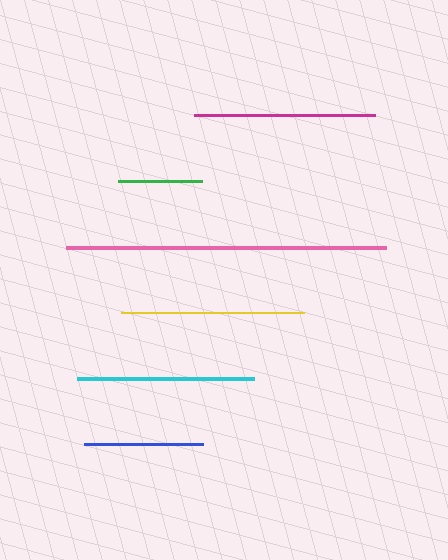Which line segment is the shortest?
The green line is the shortest at approximately 84 pixels.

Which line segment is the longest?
The pink line is the longest at approximately 320 pixels.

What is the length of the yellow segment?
The yellow segment is approximately 183 pixels long.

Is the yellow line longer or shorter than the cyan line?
The yellow line is longer than the cyan line.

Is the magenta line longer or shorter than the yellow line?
The yellow line is longer than the magenta line.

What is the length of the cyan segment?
The cyan segment is approximately 177 pixels long.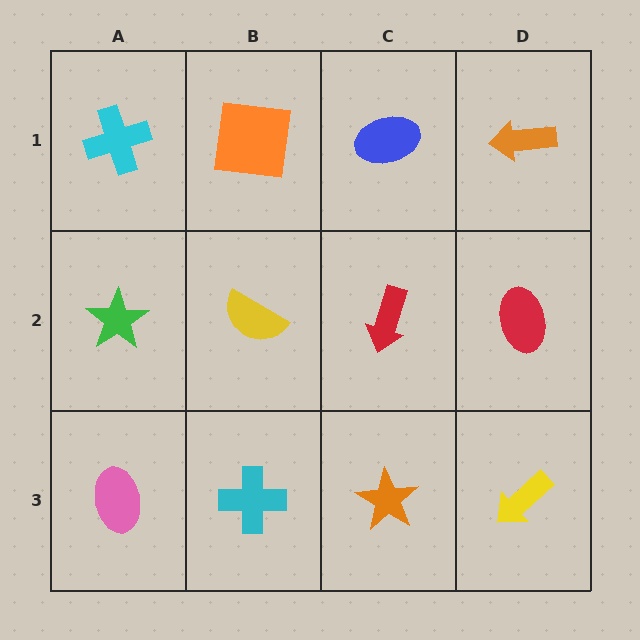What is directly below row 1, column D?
A red ellipse.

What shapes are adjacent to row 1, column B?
A yellow semicircle (row 2, column B), a cyan cross (row 1, column A), a blue ellipse (row 1, column C).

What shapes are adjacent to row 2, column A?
A cyan cross (row 1, column A), a pink ellipse (row 3, column A), a yellow semicircle (row 2, column B).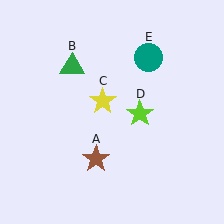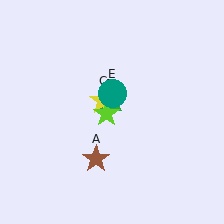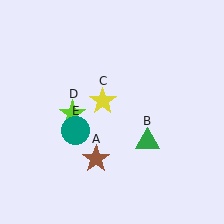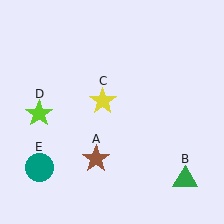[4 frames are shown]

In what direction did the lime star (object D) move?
The lime star (object D) moved left.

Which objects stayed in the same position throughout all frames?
Brown star (object A) and yellow star (object C) remained stationary.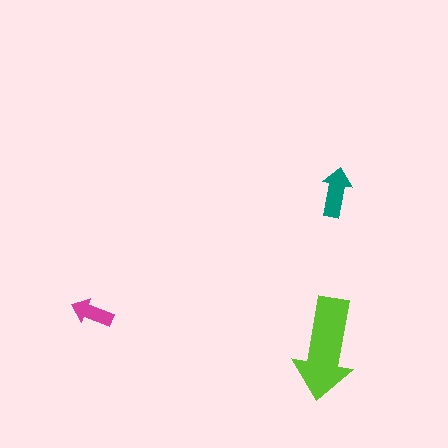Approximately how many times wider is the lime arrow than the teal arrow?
About 2 times wider.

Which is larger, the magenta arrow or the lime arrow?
The lime one.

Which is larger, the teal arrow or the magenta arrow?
The teal one.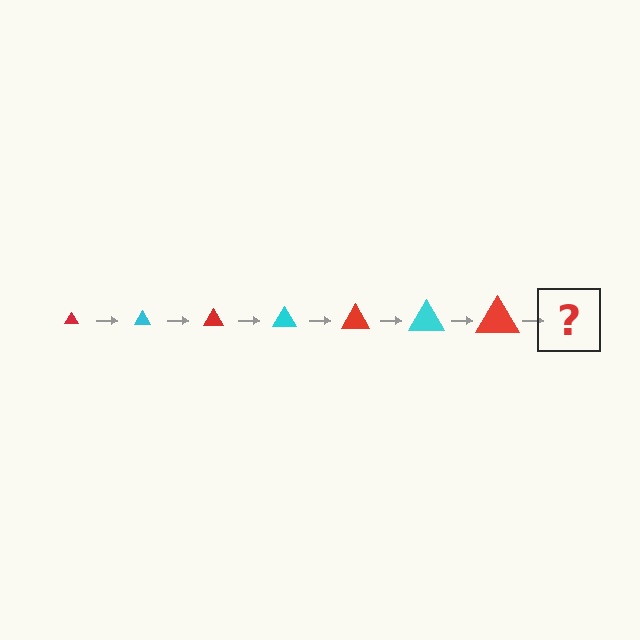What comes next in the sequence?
The next element should be a cyan triangle, larger than the previous one.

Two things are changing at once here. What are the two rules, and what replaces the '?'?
The two rules are that the triangle grows larger each step and the color cycles through red and cyan. The '?' should be a cyan triangle, larger than the previous one.